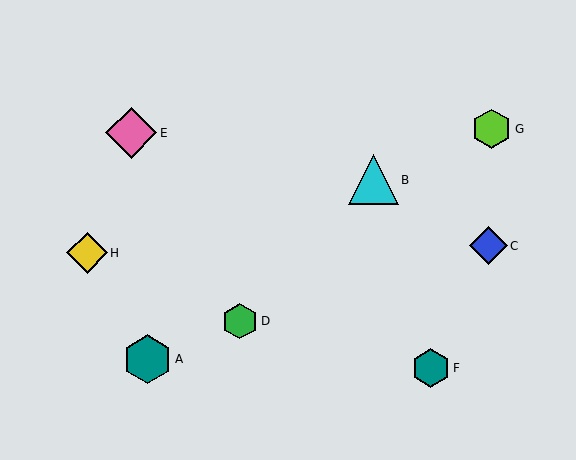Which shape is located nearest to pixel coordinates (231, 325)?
The green hexagon (labeled D) at (240, 321) is nearest to that location.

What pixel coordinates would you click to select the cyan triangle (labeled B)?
Click at (373, 180) to select the cyan triangle B.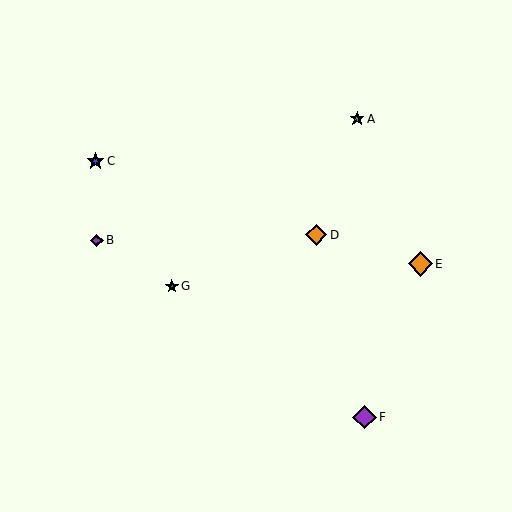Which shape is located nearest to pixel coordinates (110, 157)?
The blue star (labeled C) at (96, 161) is nearest to that location.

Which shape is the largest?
The orange diamond (labeled E) is the largest.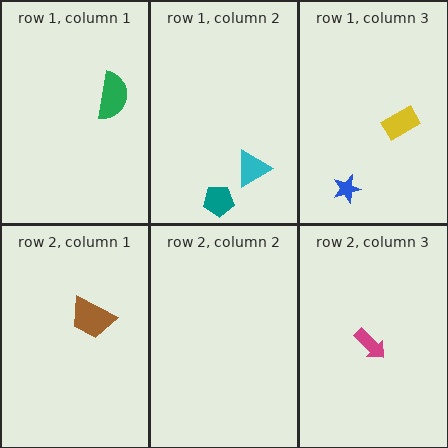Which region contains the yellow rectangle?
The row 1, column 3 region.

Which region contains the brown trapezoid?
The row 2, column 1 region.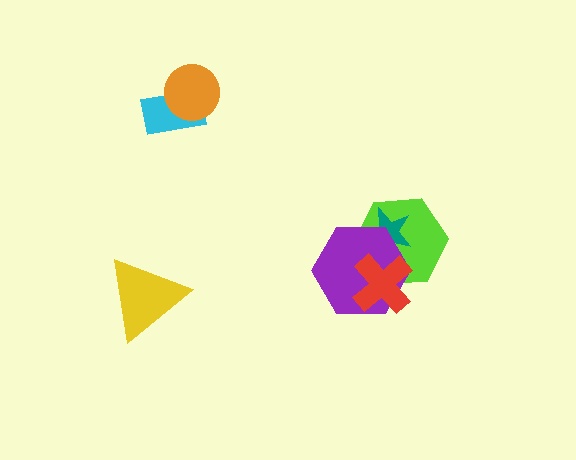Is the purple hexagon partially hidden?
Yes, it is partially covered by another shape.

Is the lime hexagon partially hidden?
Yes, it is partially covered by another shape.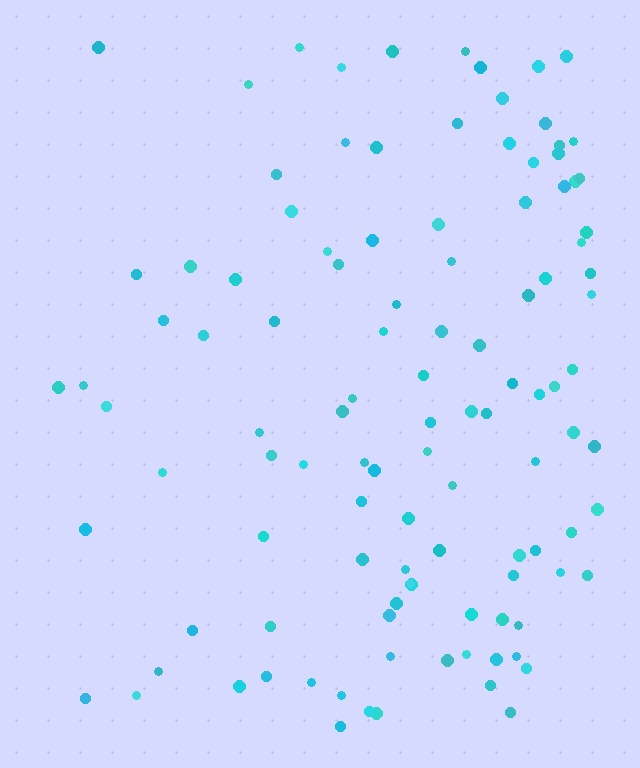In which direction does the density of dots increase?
From left to right, with the right side densest.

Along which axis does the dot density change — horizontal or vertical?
Horizontal.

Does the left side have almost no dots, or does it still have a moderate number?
Still a moderate number, just noticeably fewer than the right.